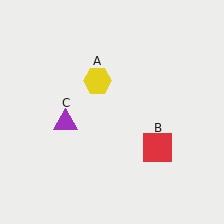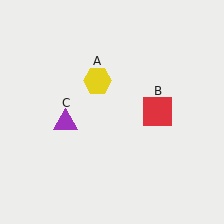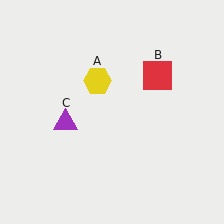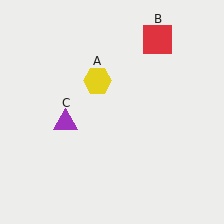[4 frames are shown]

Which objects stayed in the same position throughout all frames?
Yellow hexagon (object A) and purple triangle (object C) remained stationary.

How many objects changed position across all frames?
1 object changed position: red square (object B).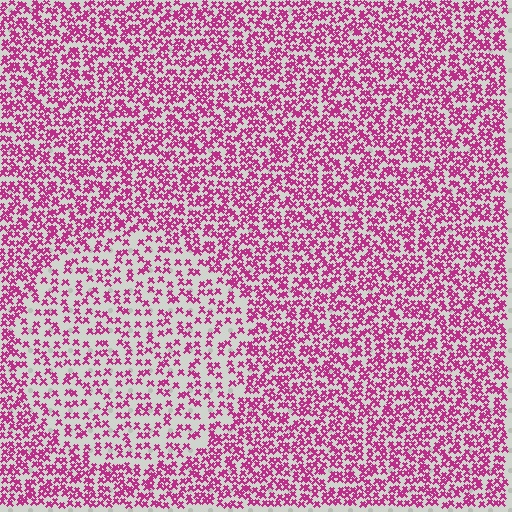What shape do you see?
I see a circle.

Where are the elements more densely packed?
The elements are more densely packed outside the circle boundary.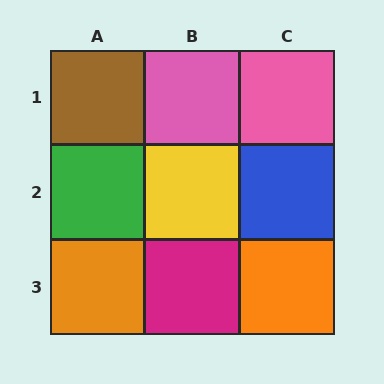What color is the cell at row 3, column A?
Orange.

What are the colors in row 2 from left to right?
Green, yellow, blue.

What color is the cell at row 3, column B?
Magenta.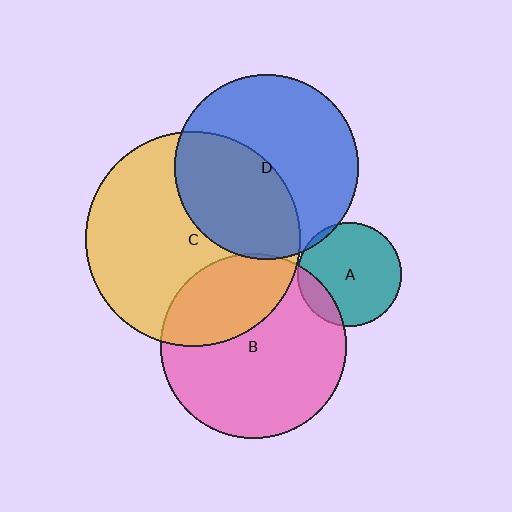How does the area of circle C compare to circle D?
Approximately 1.4 times.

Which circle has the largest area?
Circle C (yellow).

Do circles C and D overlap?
Yes.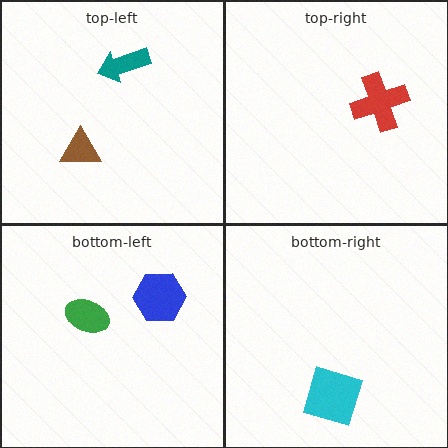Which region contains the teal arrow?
The top-left region.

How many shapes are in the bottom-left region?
2.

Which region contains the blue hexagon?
The bottom-left region.